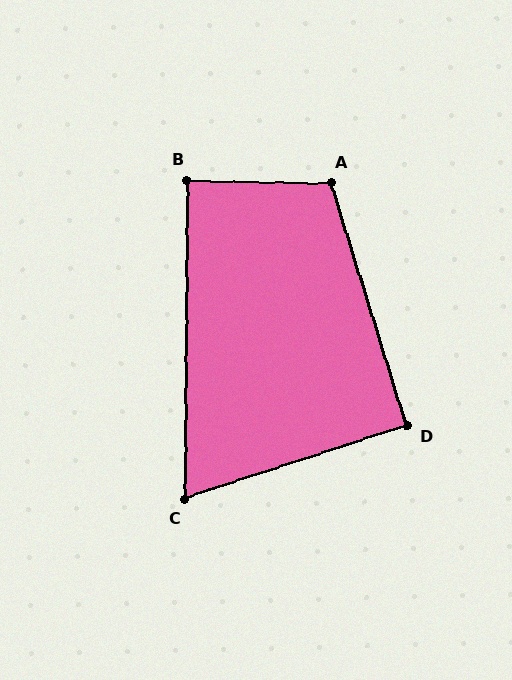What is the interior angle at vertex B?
Approximately 89 degrees (approximately right).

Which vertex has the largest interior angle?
A, at approximately 108 degrees.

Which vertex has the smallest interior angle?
C, at approximately 72 degrees.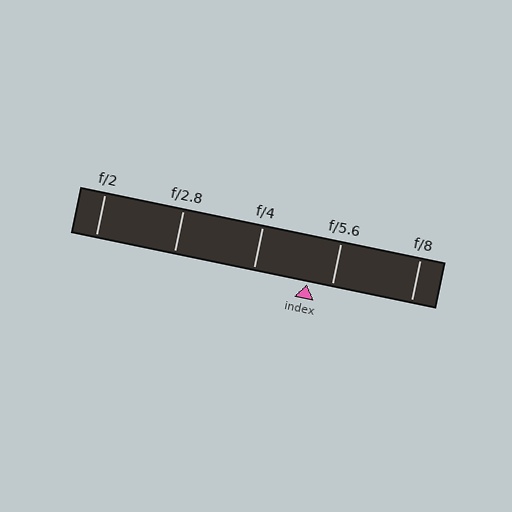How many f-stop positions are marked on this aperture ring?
There are 5 f-stop positions marked.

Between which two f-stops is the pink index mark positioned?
The index mark is between f/4 and f/5.6.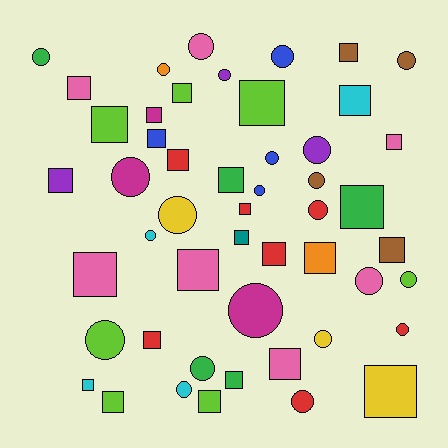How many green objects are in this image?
There are 5 green objects.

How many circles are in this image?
There are 23 circles.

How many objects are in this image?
There are 50 objects.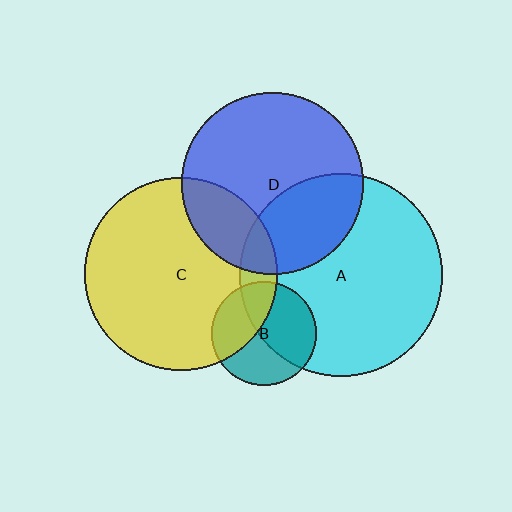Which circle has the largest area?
Circle A (cyan).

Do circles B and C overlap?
Yes.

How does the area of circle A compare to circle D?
Approximately 1.2 times.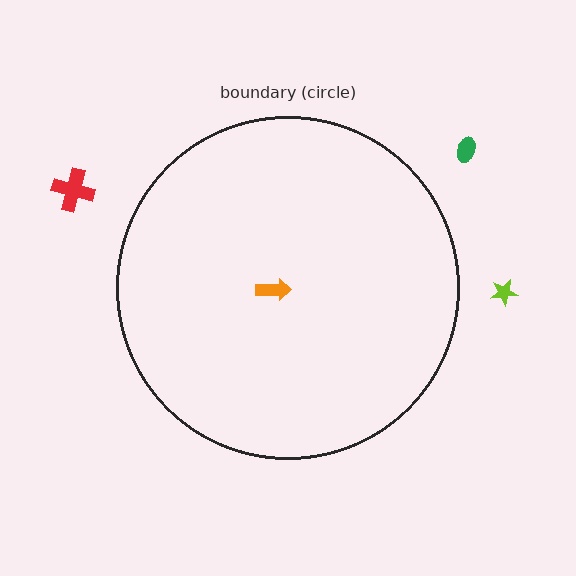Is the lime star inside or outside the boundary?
Outside.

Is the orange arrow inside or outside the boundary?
Inside.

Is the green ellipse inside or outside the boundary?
Outside.